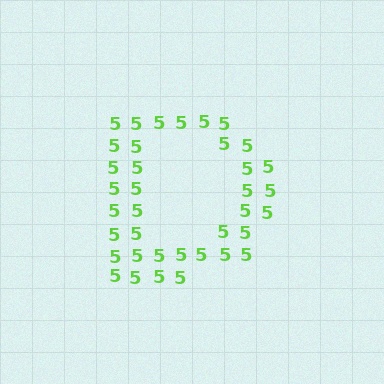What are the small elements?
The small elements are digit 5's.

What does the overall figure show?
The overall figure shows the letter D.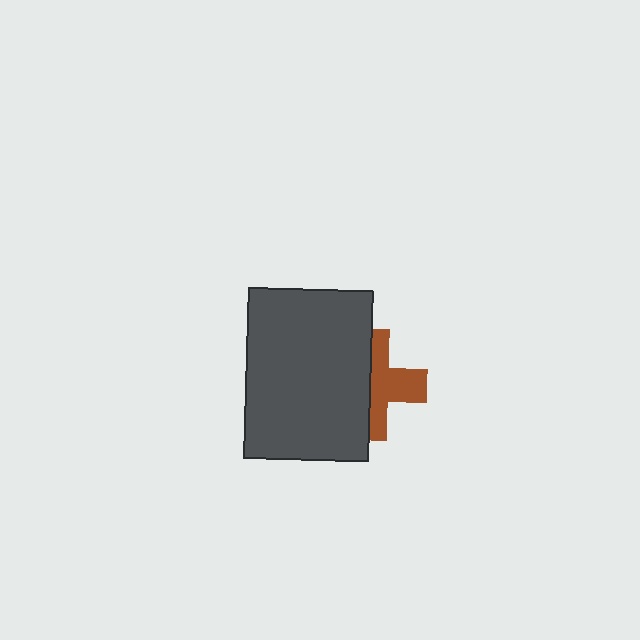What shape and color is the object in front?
The object in front is a dark gray rectangle.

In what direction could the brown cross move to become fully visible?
The brown cross could move right. That would shift it out from behind the dark gray rectangle entirely.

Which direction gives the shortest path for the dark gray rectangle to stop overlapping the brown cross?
Moving left gives the shortest separation.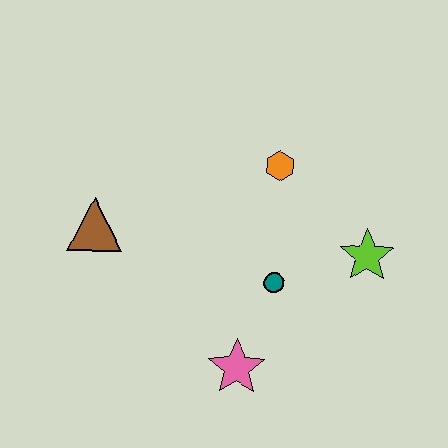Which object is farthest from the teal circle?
The brown triangle is farthest from the teal circle.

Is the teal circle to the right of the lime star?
No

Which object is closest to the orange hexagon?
The teal circle is closest to the orange hexagon.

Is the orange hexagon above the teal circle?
Yes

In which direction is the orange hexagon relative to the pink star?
The orange hexagon is above the pink star.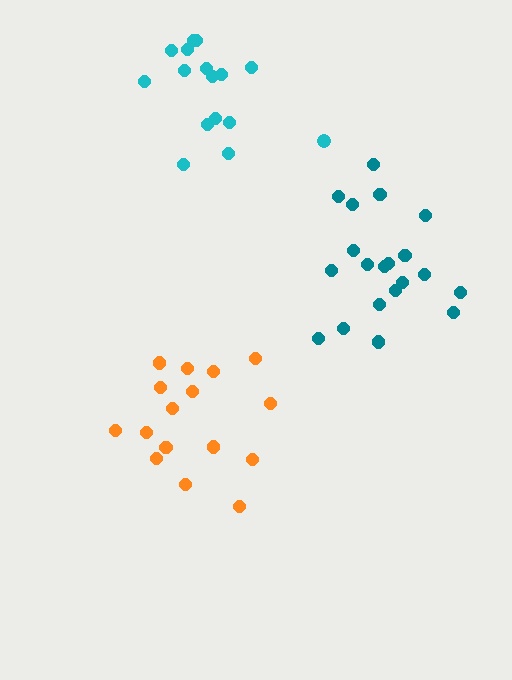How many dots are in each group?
Group 1: 20 dots, Group 2: 16 dots, Group 3: 16 dots (52 total).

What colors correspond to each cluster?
The clusters are colored: teal, cyan, orange.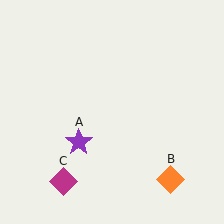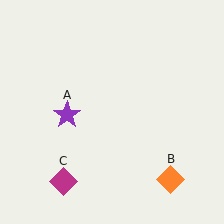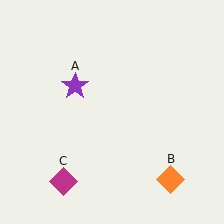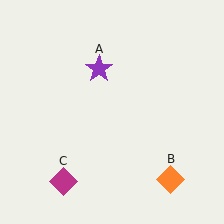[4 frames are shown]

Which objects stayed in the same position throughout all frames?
Orange diamond (object B) and magenta diamond (object C) remained stationary.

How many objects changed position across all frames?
1 object changed position: purple star (object A).